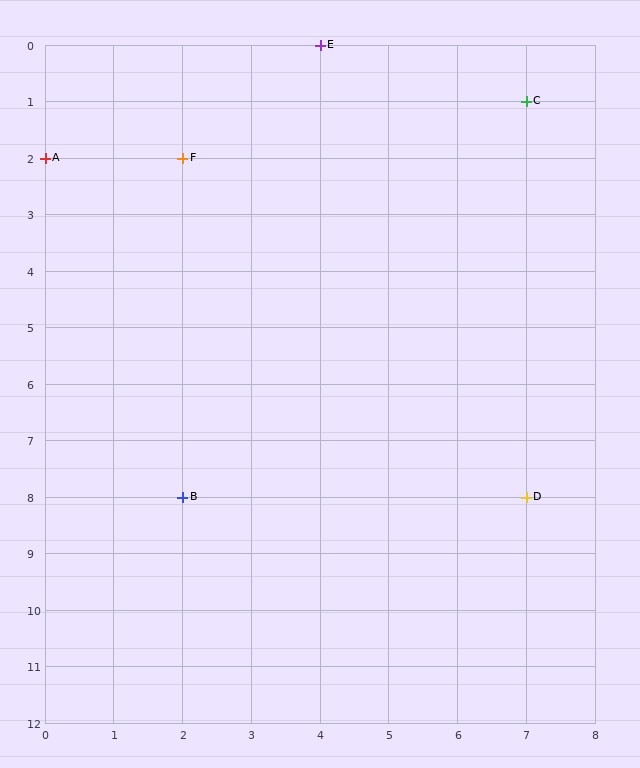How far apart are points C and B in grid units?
Points C and B are 5 columns and 7 rows apart (about 8.6 grid units diagonally).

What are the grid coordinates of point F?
Point F is at grid coordinates (2, 2).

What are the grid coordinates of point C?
Point C is at grid coordinates (7, 1).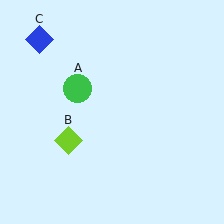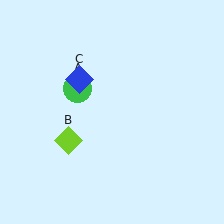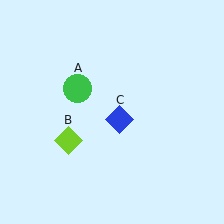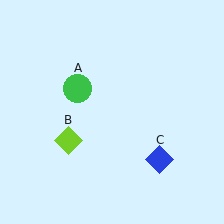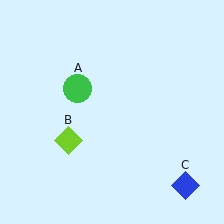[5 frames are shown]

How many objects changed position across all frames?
1 object changed position: blue diamond (object C).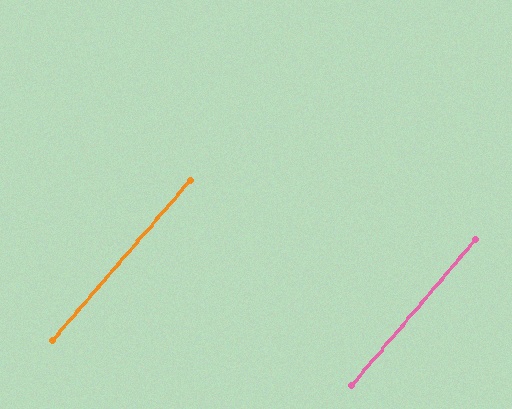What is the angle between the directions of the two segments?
Approximately 0 degrees.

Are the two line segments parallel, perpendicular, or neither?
Parallel — their directions differ by only 0.2°.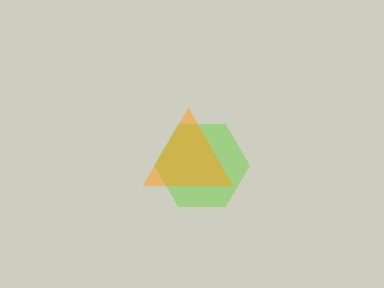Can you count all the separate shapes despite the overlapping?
Yes, there are 2 separate shapes.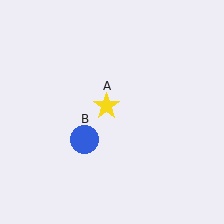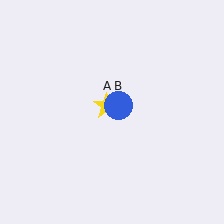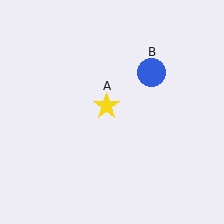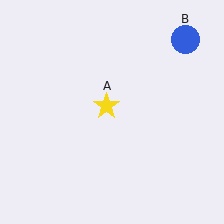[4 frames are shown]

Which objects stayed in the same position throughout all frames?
Yellow star (object A) remained stationary.